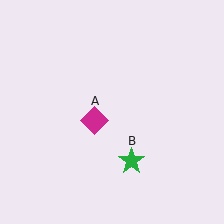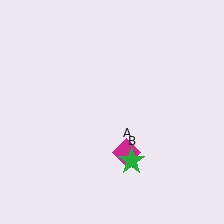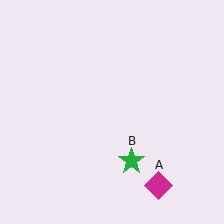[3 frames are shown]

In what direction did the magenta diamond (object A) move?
The magenta diamond (object A) moved down and to the right.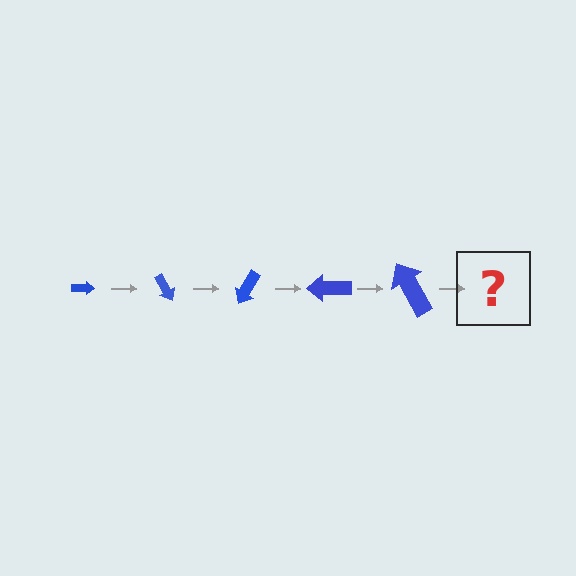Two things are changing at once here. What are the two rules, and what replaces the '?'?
The two rules are that the arrow grows larger each step and it rotates 60 degrees each step. The '?' should be an arrow, larger than the previous one and rotated 300 degrees from the start.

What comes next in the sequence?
The next element should be an arrow, larger than the previous one and rotated 300 degrees from the start.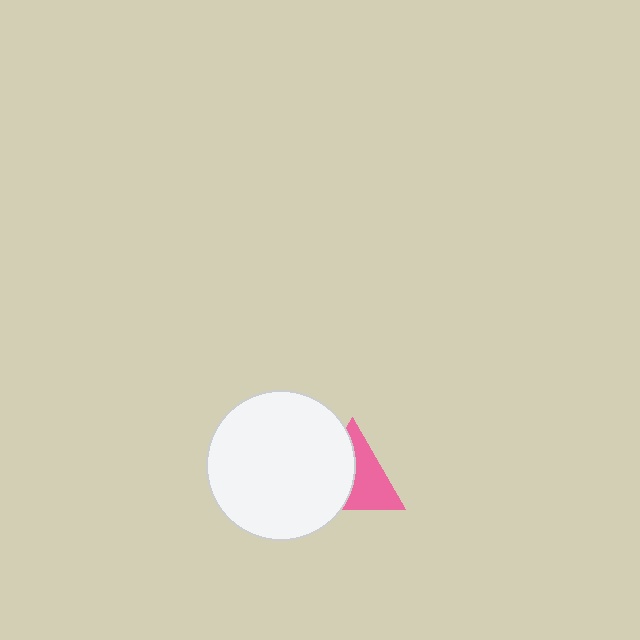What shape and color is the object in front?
The object in front is a white circle.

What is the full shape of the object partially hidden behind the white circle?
The partially hidden object is a pink triangle.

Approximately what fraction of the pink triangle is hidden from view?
Roughly 49% of the pink triangle is hidden behind the white circle.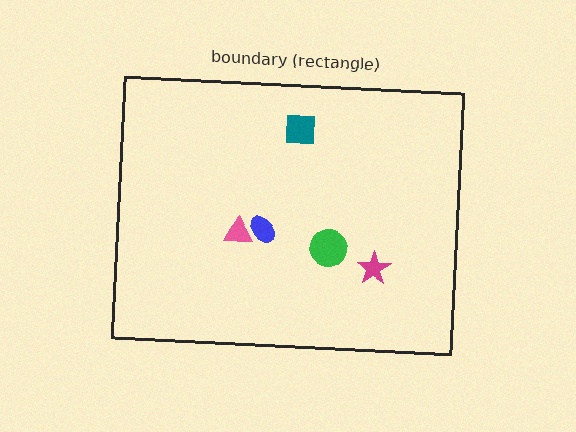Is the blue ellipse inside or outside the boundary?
Inside.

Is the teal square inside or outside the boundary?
Inside.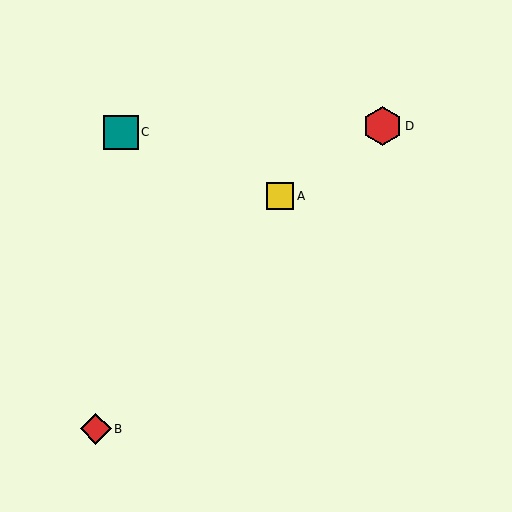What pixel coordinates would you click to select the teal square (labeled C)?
Click at (121, 132) to select the teal square C.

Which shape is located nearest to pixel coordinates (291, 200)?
The yellow square (labeled A) at (280, 196) is nearest to that location.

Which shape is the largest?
The red hexagon (labeled D) is the largest.